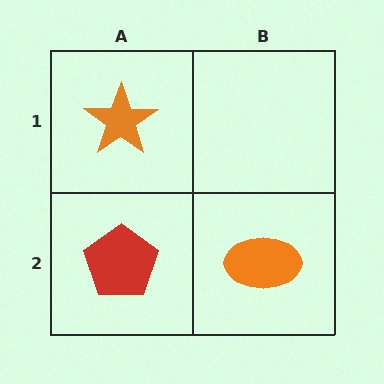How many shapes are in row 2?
2 shapes.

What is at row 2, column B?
An orange ellipse.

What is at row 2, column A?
A red pentagon.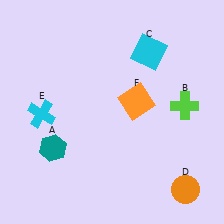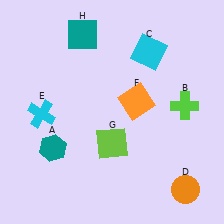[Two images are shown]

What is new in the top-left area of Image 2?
A teal square (H) was added in the top-left area of Image 2.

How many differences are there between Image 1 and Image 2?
There are 2 differences between the two images.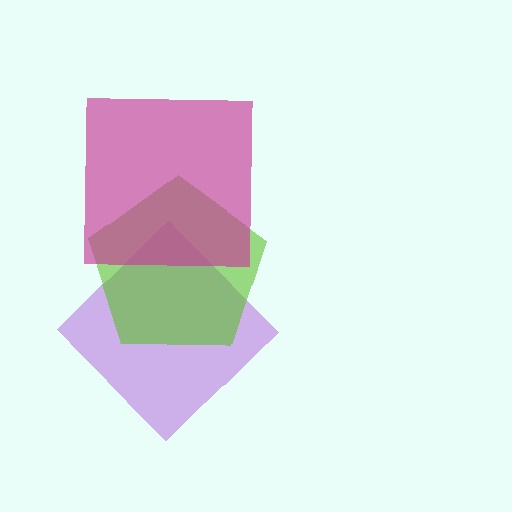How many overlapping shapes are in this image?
There are 3 overlapping shapes in the image.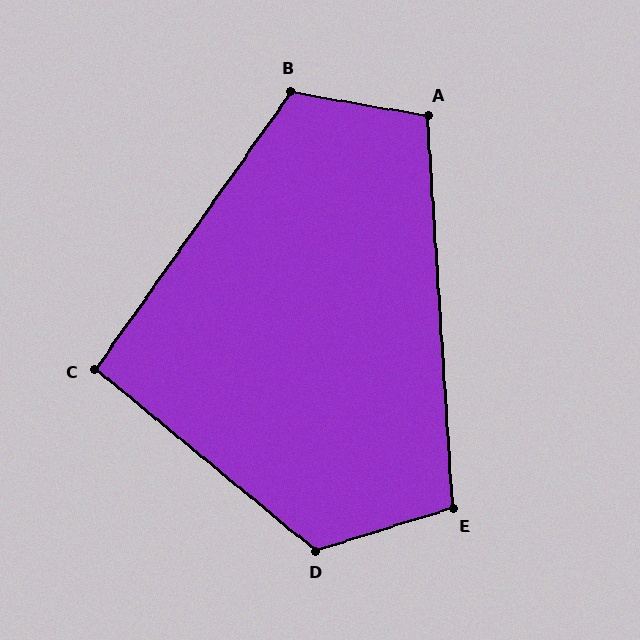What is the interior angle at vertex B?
Approximately 115 degrees (obtuse).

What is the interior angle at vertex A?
Approximately 104 degrees (obtuse).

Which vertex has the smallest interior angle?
C, at approximately 94 degrees.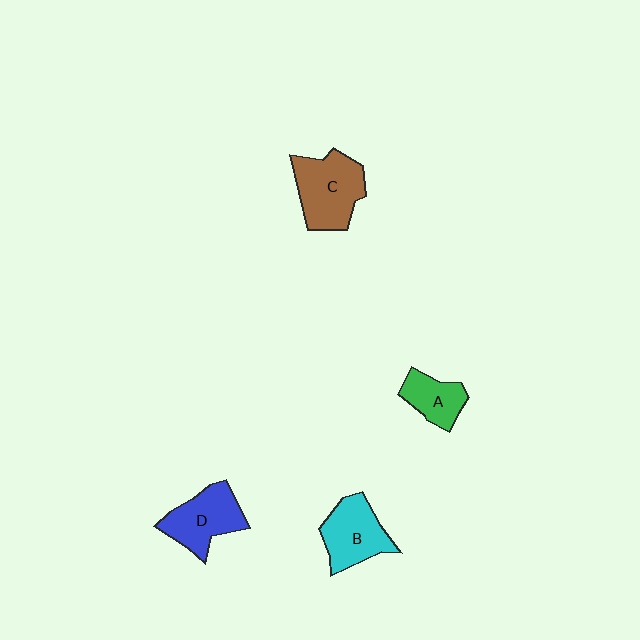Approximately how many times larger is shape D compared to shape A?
Approximately 1.5 times.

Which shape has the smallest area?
Shape A (green).